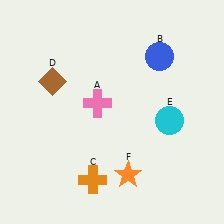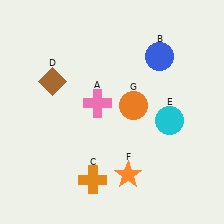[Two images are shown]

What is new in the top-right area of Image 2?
An orange circle (G) was added in the top-right area of Image 2.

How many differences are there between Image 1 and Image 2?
There is 1 difference between the two images.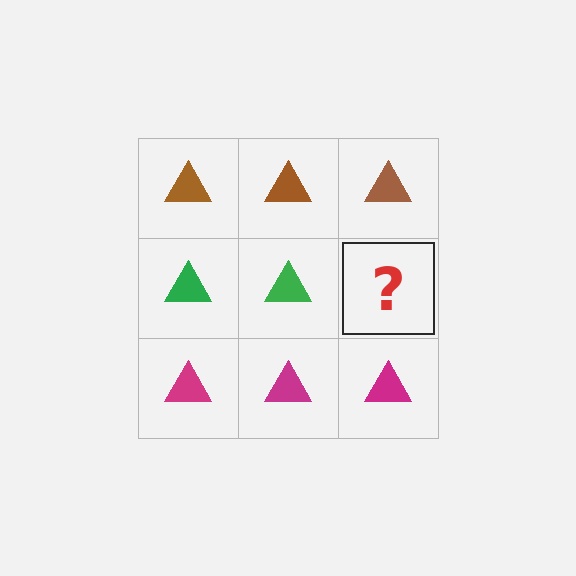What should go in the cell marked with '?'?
The missing cell should contain a green triangle.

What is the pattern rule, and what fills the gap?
The rule is that each row has a consistent color. The gap should be filled with a green triangle.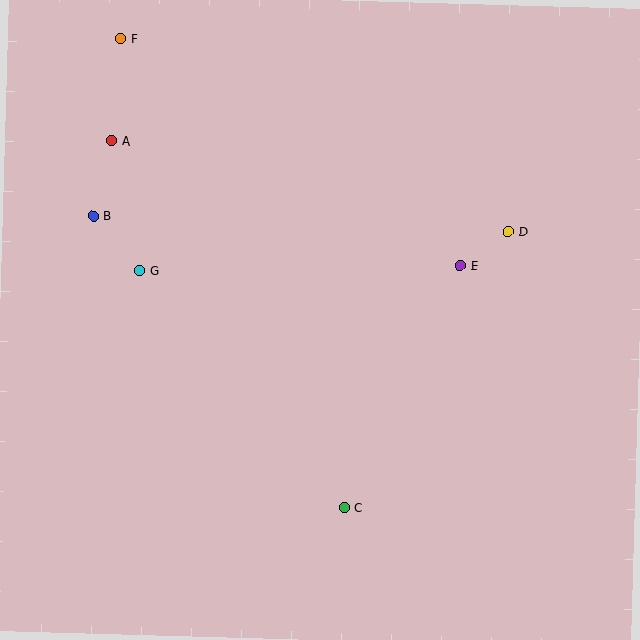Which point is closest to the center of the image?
Point E at (460, 266) is closest to the center.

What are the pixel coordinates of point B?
Point B is at (93, 216).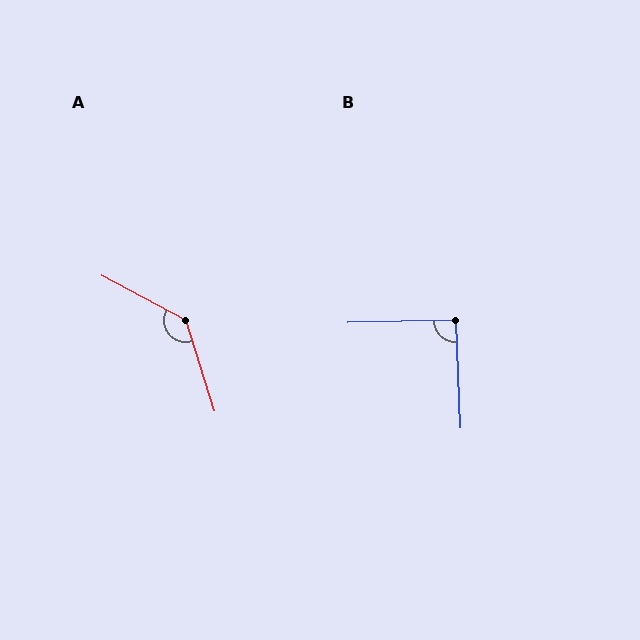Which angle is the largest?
A, at approximately 135 degrees.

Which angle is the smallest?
B, at approximately 91 degrees.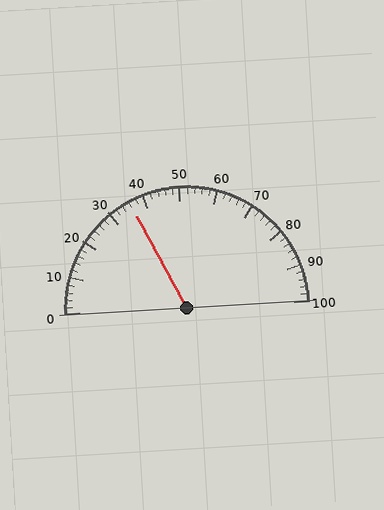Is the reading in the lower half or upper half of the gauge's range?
The reading is in the lower half of the range (0 to 100).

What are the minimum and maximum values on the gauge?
The gauge ranges from 0 to 100.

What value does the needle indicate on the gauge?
The needle indicates approximately 36.